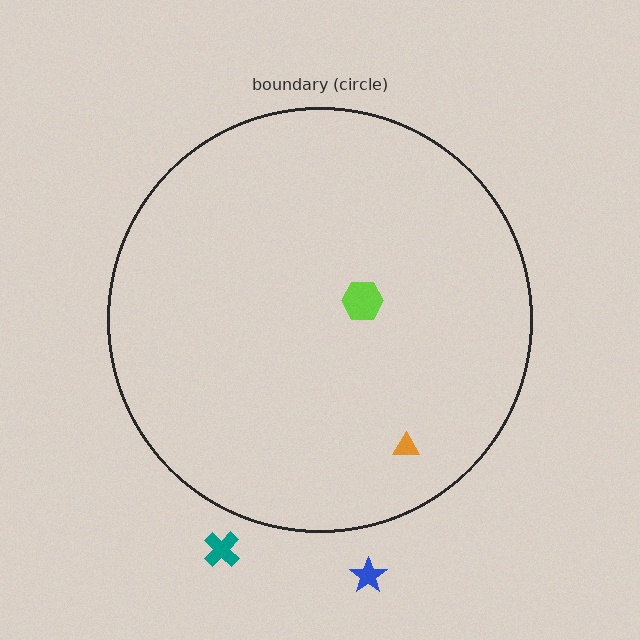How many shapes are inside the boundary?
2 inside, 2 outside.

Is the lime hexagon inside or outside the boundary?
Inside.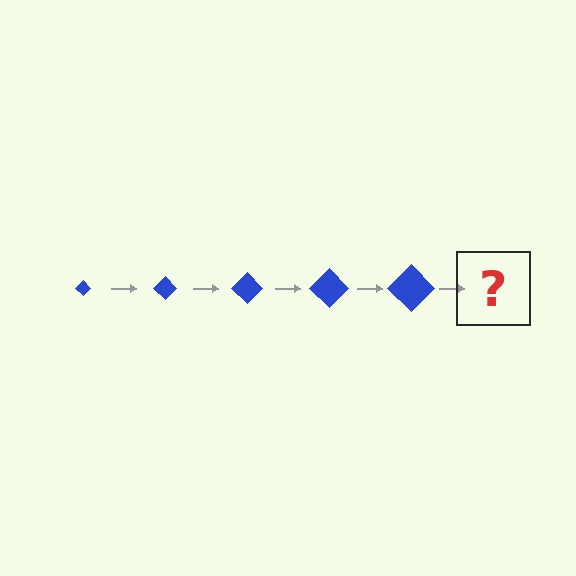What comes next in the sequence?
The next element should be a blue diamond, larger than the previous one.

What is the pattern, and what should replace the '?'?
The pattern is that the diamond gets progressively larger each step. The '?' should be a blue diamond, larger than the previous one.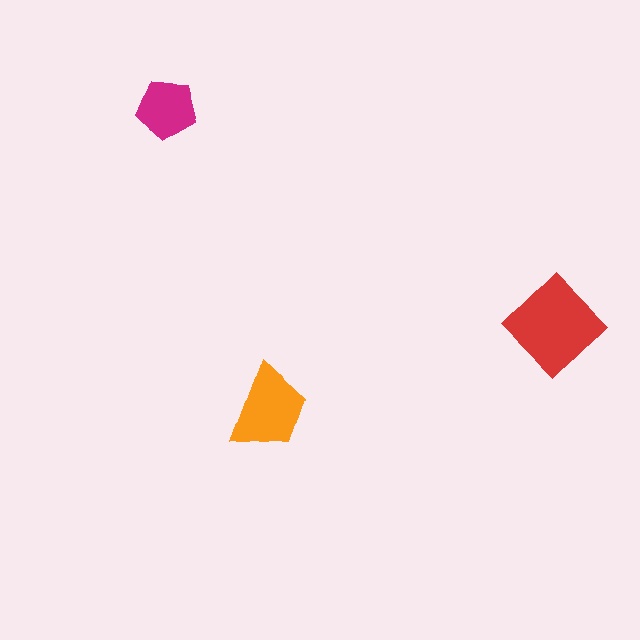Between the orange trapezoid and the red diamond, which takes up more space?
The red diamond.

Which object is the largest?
The red diamond.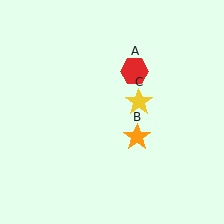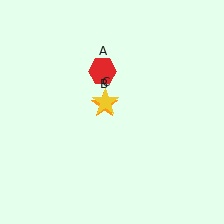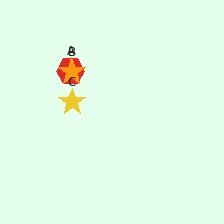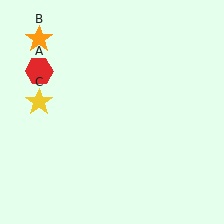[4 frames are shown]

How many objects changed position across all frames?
3 objects changed position: red hexagon (object A), orange star (object B), yellow star (object C).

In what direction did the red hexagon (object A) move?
The red hexagon (object A) moved left.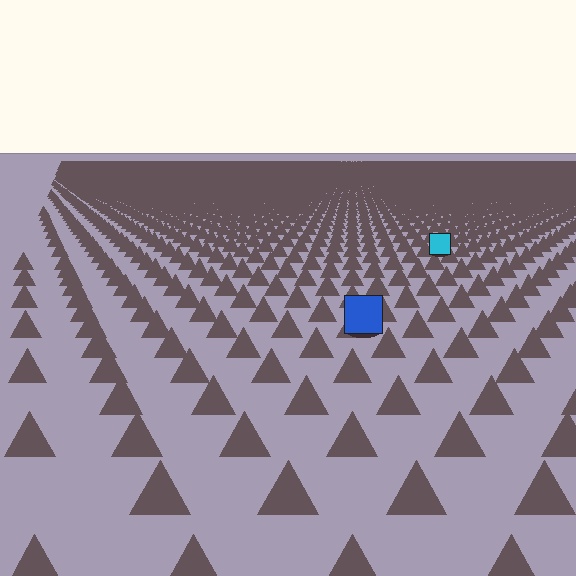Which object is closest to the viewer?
The blue square is closest. The texture marks near it are larger and more spread out.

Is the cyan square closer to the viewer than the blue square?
No. The blue square is closer — you can tell from the texture gradient: the ground texture is coarser near it.